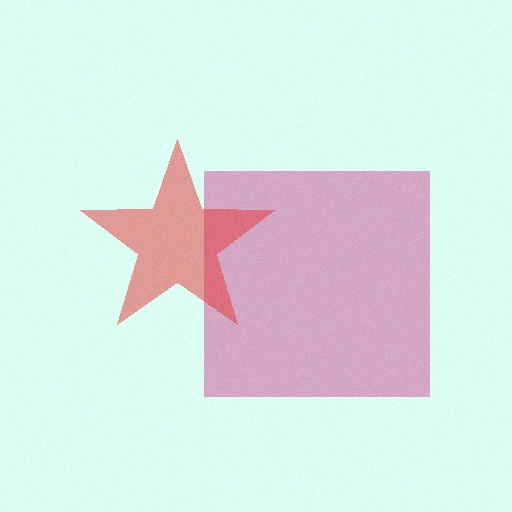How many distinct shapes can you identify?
There are 2 distinct shapes: a magenta square, a red star.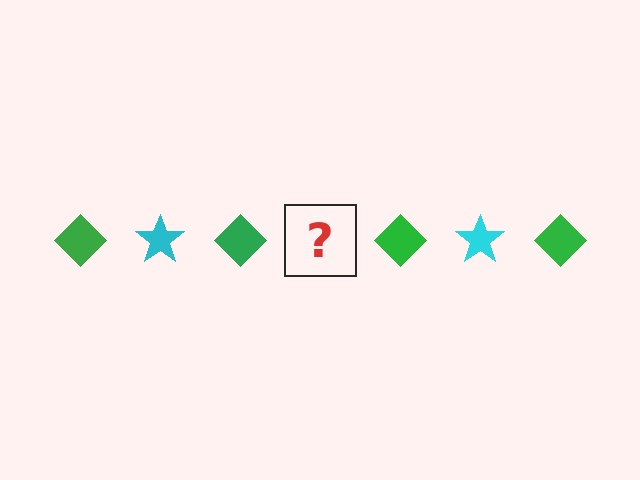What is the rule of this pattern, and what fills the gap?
The rule is that the pattern alternates between green diamond and cyan star. The gap should be filled with a cyan star.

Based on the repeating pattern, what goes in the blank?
The blank should be a cyan star.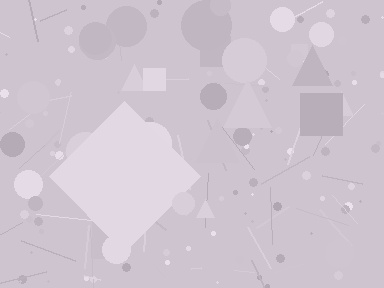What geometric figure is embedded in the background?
A diamond is embedded in the background.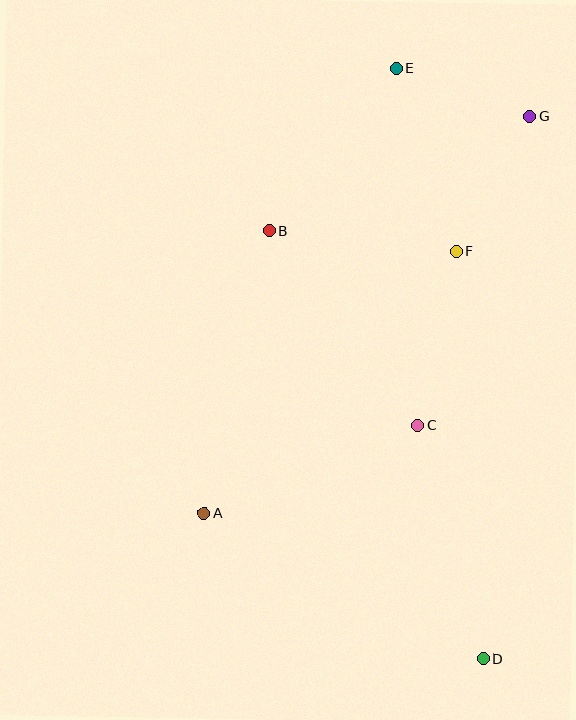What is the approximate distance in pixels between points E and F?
The distance between E and F is approximately 193 pixels.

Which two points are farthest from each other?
Points D and E are farthest from each other.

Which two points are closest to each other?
Points E and G are closest to each other.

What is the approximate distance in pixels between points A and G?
The distance between A and G is approximately 513 pixels.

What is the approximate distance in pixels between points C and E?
The distance between C and E is approximately 358 pixels.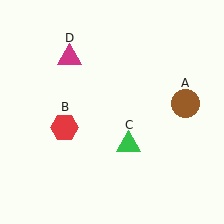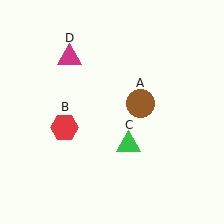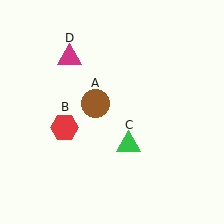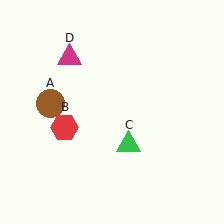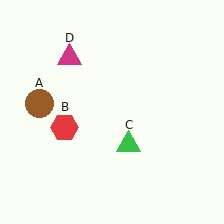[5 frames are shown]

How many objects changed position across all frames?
1 object changed position: brown circle (object A).